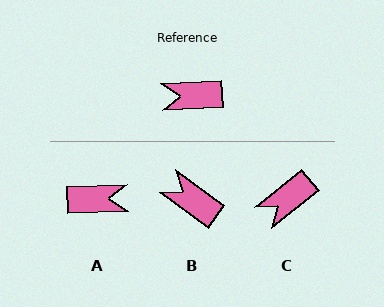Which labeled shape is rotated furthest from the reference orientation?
A, about 179 degrees away.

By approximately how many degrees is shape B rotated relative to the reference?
Approximately 39 degrees clockwise.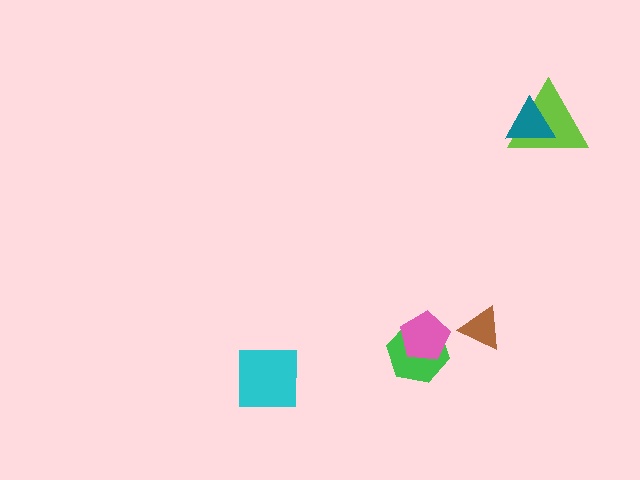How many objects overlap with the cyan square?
0 objects overlap with the cyan square.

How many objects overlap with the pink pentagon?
1 object overlaps with the pink pentagon.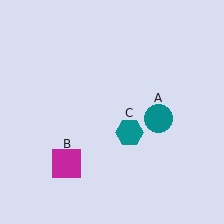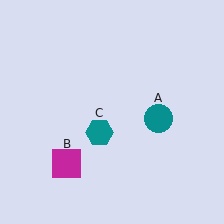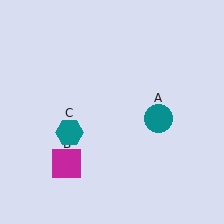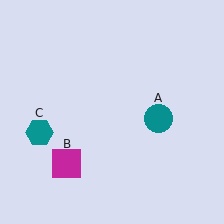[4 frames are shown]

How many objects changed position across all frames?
1 object changed position: teal hexagon (object C).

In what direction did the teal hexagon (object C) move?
The teal hexagon (object C) moved left.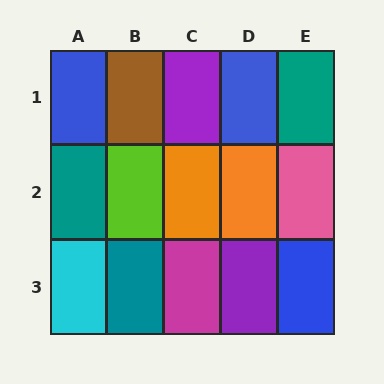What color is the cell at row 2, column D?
Orange.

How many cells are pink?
1 cell is pink.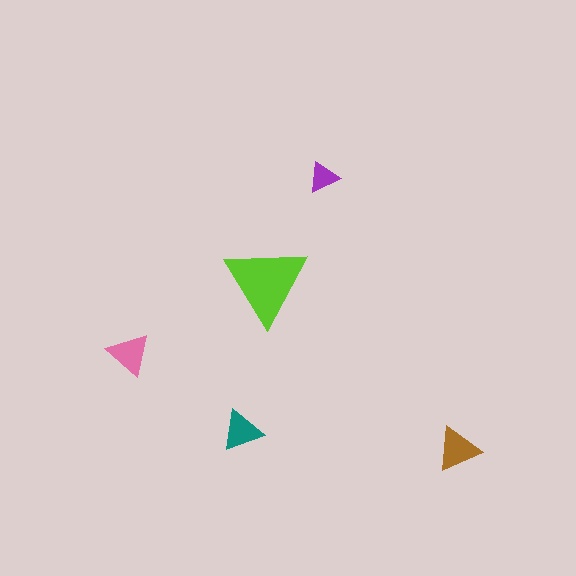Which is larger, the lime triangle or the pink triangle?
The lime one.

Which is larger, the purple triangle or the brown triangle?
The brown one.